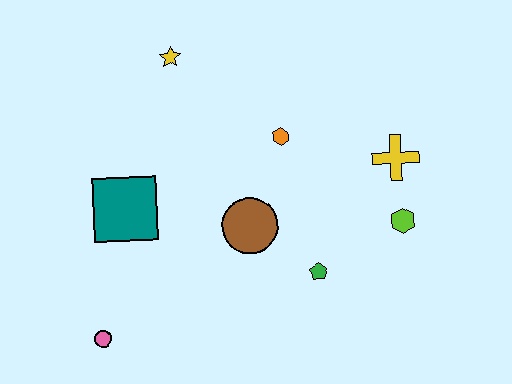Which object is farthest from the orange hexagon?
The pink circle is farthest from the orange hexagon.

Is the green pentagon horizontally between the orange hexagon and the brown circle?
No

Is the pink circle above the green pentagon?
No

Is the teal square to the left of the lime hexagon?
Yes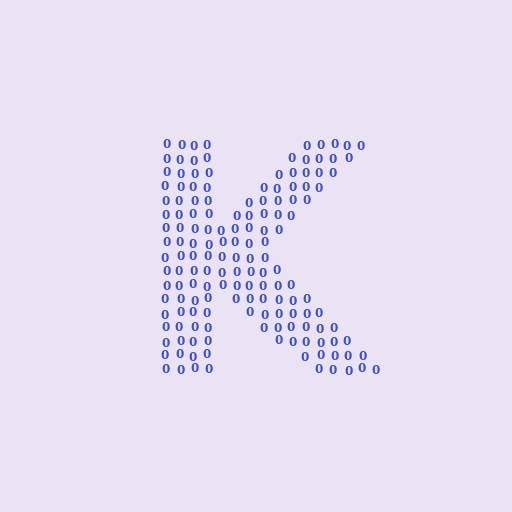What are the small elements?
The small elements are digit 0's.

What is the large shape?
The large shape is the letter K.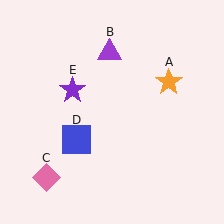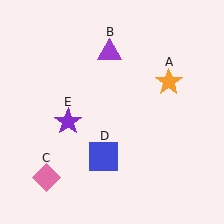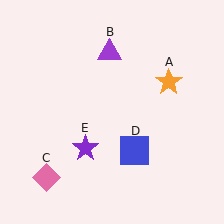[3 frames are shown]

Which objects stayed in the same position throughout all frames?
Orange star (object A) and purple triangle (object B) and pink diamond (object C) remained stationary.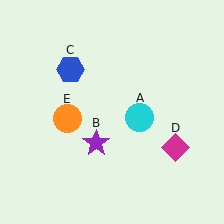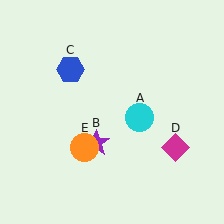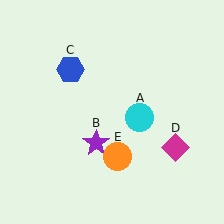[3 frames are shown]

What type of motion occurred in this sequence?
The orange circle (object E) rotated counterclockwise around the center of the scene.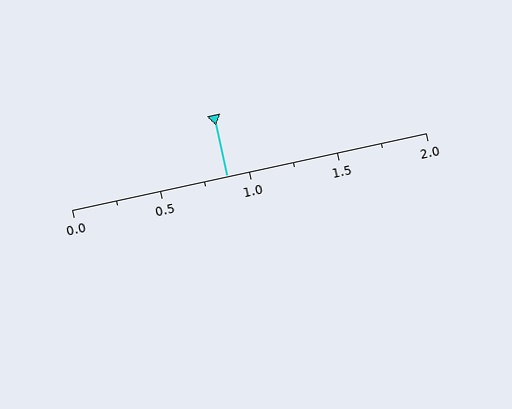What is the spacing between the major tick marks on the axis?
The major ticks are spaced 0.5 apart.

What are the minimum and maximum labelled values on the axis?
The axis runs from 0.0 to 2.0.